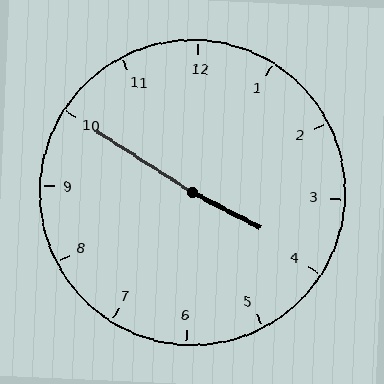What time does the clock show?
3:50.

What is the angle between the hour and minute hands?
Approximately 175 degrees.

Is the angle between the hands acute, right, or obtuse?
It is obtuse.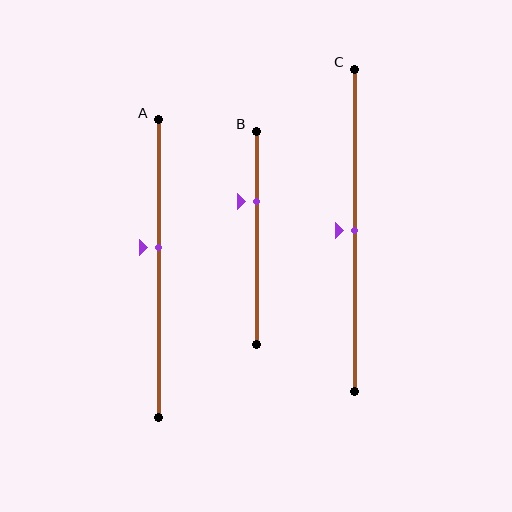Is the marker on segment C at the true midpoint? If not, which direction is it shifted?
Yes, the marker on segment C is at the true midpoint.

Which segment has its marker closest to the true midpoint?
Segment C has its marker closest to the true midpoint.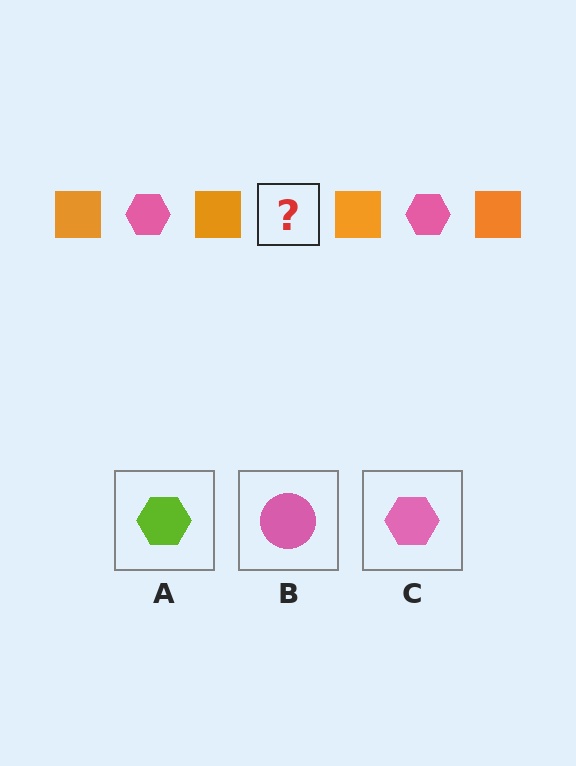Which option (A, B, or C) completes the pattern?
C.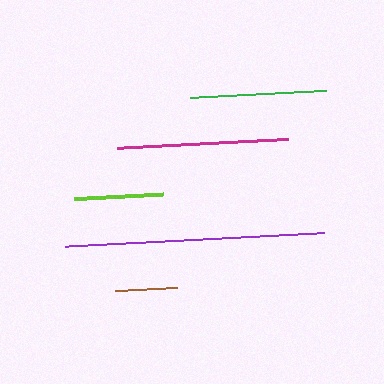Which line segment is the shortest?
The brown line is the shortest at approximately 63 pixels.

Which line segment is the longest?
The purple line is the longest at approximately 260 pixels.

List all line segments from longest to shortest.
From longest to shortest: purple, magenta, green, lime, brown.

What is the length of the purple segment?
The purple segment is approximately 260 pixels long.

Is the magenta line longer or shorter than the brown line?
The magenta line is longer than the brown line.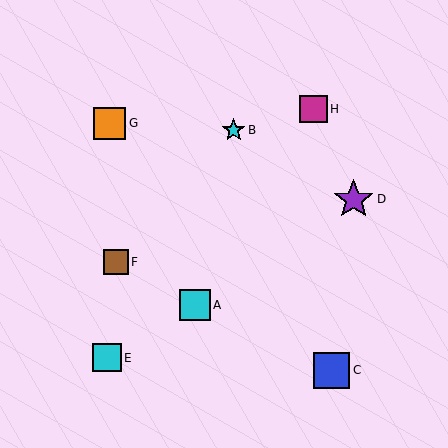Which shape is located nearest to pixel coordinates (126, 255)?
The brown square (labeled F) at (116, 262) is nearest to that location.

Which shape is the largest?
The purple star (labeled D) is the largest.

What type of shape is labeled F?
Shape F is a brown square.